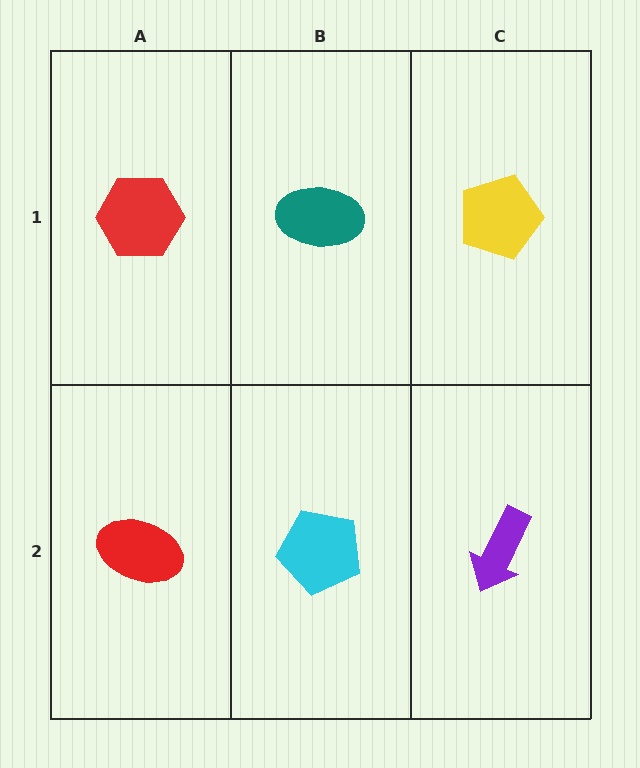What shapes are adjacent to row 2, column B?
A teal ellipse (row 1, column B), a red ellipse (row 2, column A), a purple arrow (row 2, column C).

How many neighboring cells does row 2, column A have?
2.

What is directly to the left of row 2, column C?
A cyan pentagon.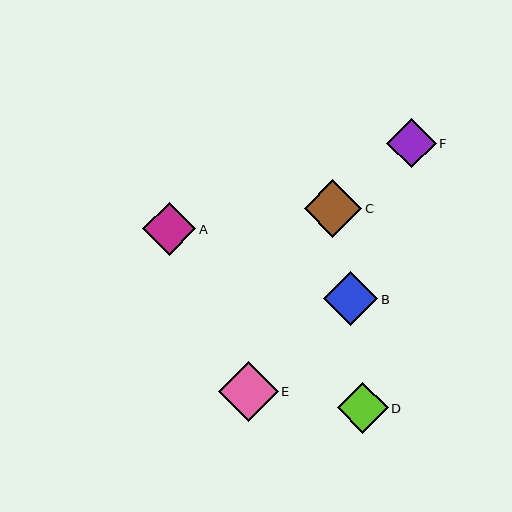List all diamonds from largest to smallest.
From largest to smallest: E, C, B, A, D, F.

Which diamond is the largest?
Diamond E is the largest with a size of approximately 60 pixels.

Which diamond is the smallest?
Diamond F is the smallest with a size of approximately 50 pixels.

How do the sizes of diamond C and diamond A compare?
Diamond C and diamond A are approximately the same size.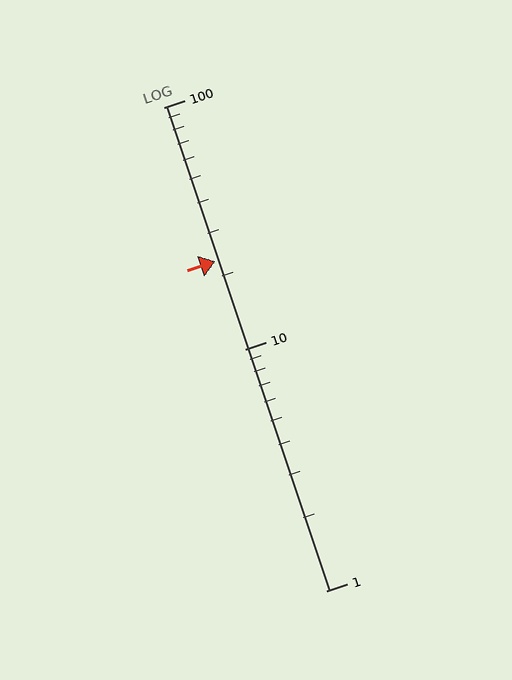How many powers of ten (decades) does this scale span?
The scale spans 2 decades, from 1 to 100.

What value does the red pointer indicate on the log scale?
The pointer indicates approximately 23.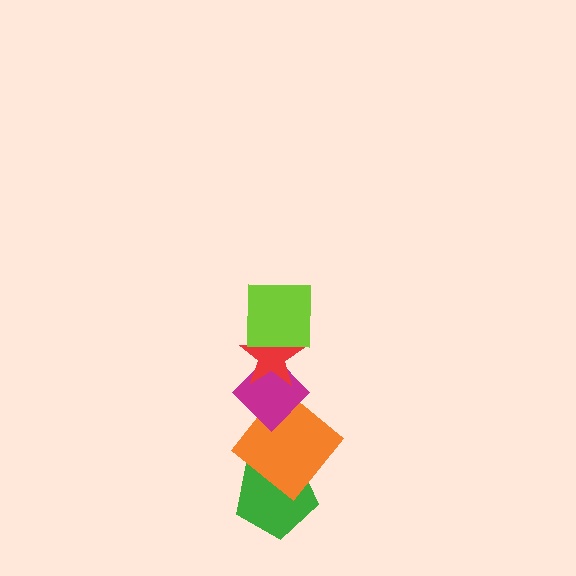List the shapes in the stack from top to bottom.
From top to bottom: the lime square, the red star, the magenta diamond, the orange diamond, the green pentagon.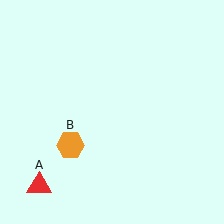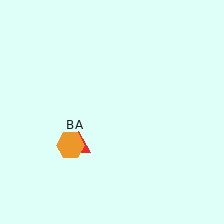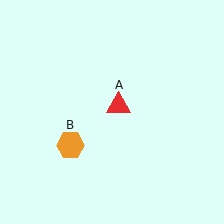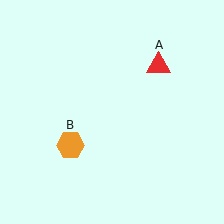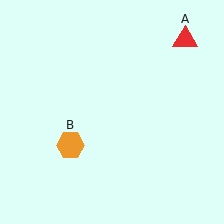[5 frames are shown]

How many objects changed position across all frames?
1 object changed position: red triangle (object A).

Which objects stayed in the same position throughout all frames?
Orange hexagon (object B) remained stationary.